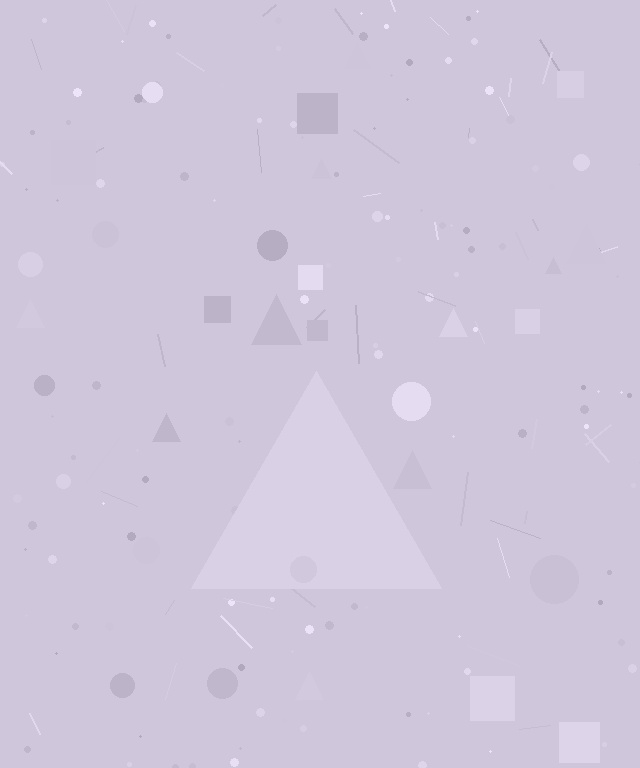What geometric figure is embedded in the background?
A triangle is embedded in the background.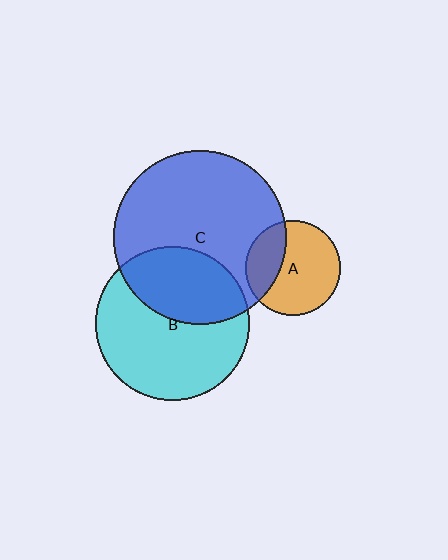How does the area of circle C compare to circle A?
Approximately 3.3 times.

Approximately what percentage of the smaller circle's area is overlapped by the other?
Approximately 30%.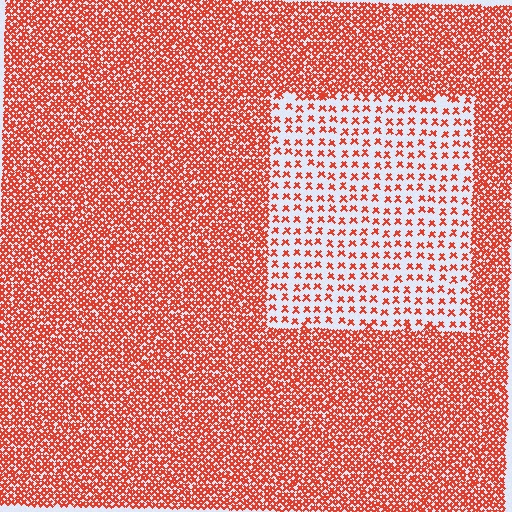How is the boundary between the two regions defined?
The boundary is defined by a change in element density (approximately 2.9x ratio). All elements are the same color, size, and shape.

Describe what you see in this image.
The image contains small red elements arranged at two different densities. A rectangle-shaped region is visible where the elements are less densely packed than the surrounding area.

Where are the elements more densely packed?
The elements are more densely packed outside the rectangle boundary.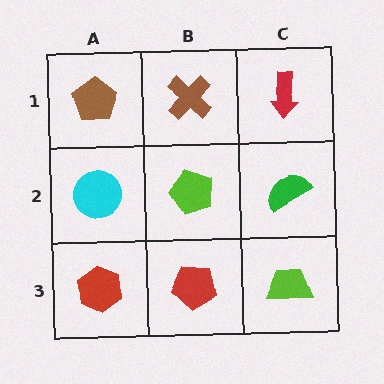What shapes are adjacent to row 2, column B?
A brown cross (row 1, column B), a red pentagon (row 3, column B), a cyan circle (row 2, column A), a green semicircle (row 2, column C).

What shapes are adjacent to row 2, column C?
A red arrow (row 1, column C), a lime trapezoid (row 3, column C), a lime pentagon (row 2, column B).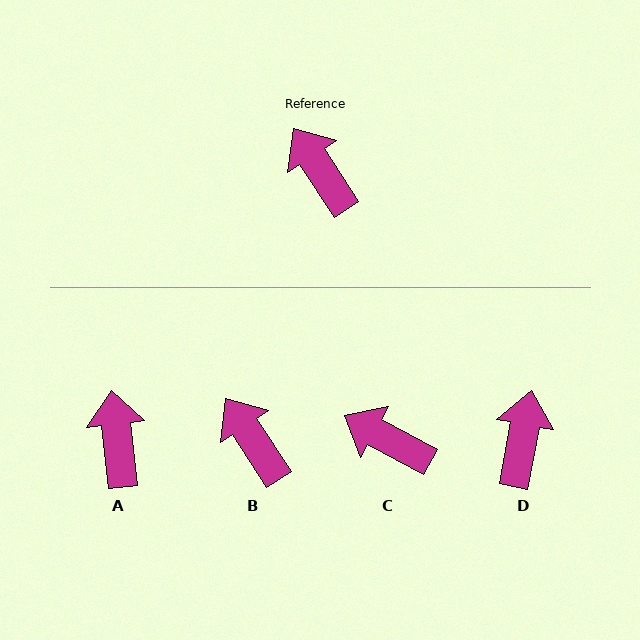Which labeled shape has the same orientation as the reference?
B.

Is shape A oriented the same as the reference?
No, it is off by about 27 degrees.